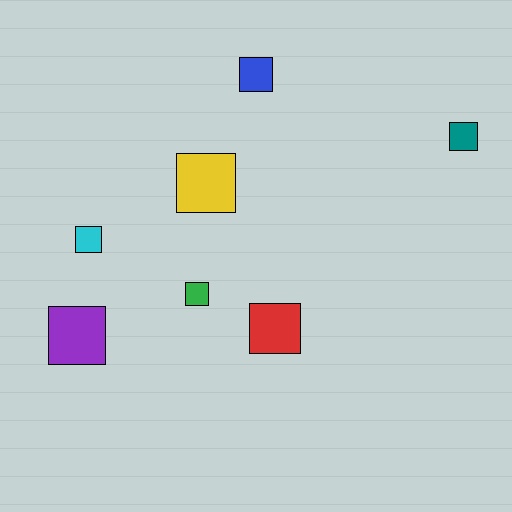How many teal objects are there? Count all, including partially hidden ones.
There is 1 teal object.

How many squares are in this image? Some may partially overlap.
There are 7 squares.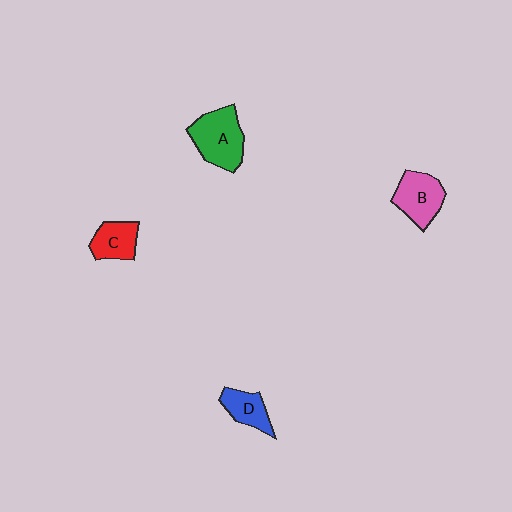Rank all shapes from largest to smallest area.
From largest to smallest: A (green), B (pink), C (red), D (blue).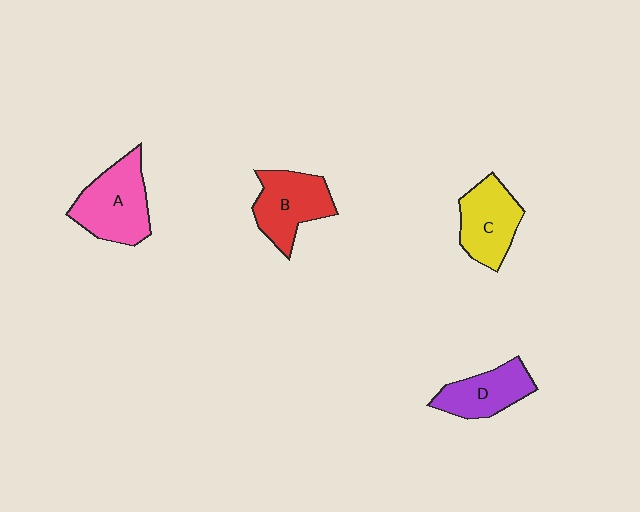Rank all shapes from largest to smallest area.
From largest to smallest: A (pink), B (red), C (yellow), D (purple).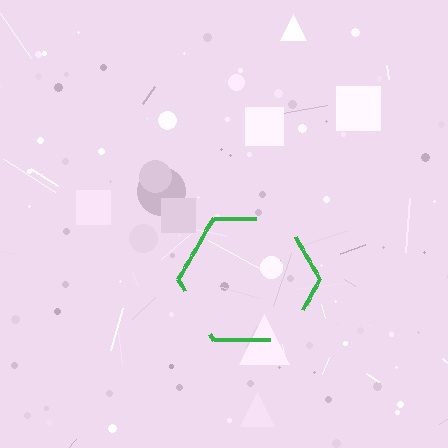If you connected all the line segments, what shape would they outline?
They would outline a hexagon.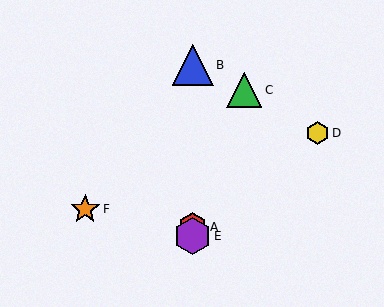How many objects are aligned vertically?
3 objects (A, B, E) are aligned vertically.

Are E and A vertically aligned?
Yes, both are at x≈193.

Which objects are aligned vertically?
Objects A, B, E are aligned vertically.